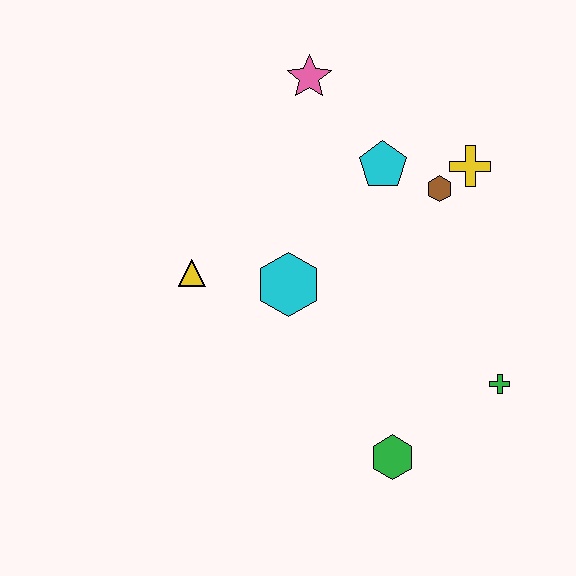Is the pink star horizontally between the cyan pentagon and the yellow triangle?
Yes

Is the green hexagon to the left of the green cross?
Yes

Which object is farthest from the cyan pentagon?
The green hexagon is farthest from the cyan pentagon.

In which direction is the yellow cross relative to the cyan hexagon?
The yellow cross is to the right of the cyan hexagon.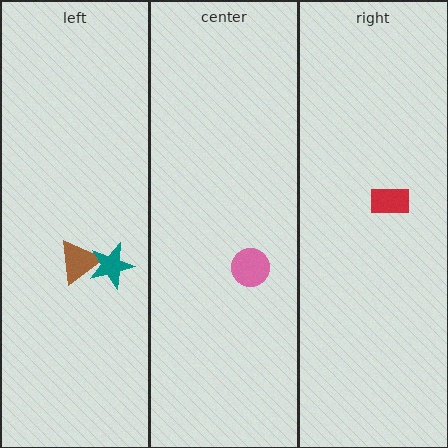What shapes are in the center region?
The pink circle.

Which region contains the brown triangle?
The left region.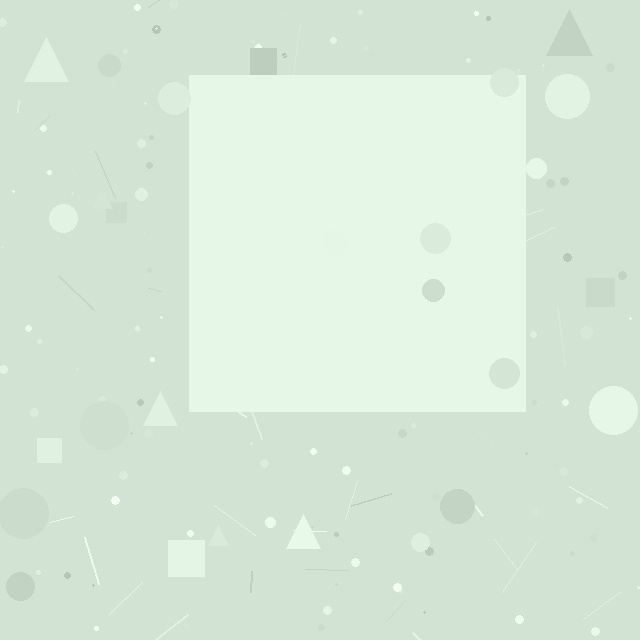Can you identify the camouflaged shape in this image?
The camouflaged shape is a square.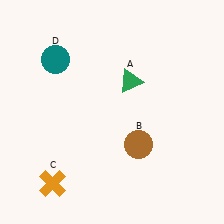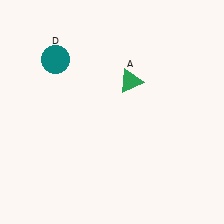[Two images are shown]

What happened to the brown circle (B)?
The brown circle (B) was removed in Image 2. It was in the bottom-right area of Image 1.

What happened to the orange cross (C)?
The orange cross (C) was removed in Image 2. It was in the bottom-left area of Image 1.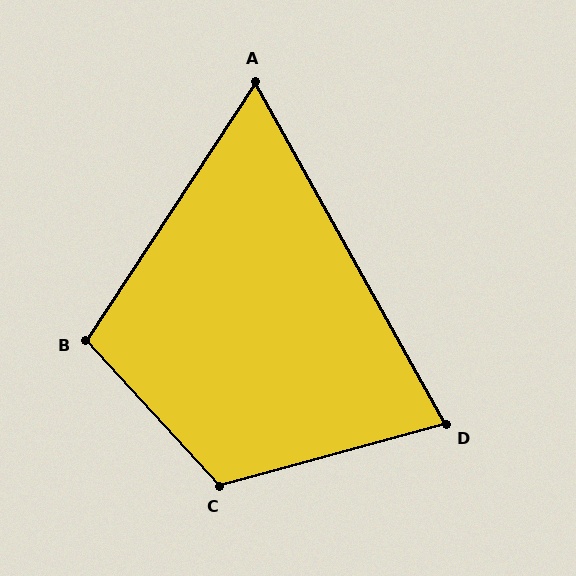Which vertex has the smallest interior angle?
A, at approximately 62 degrees.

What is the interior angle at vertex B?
Approximately 104 degrees (obtuse).